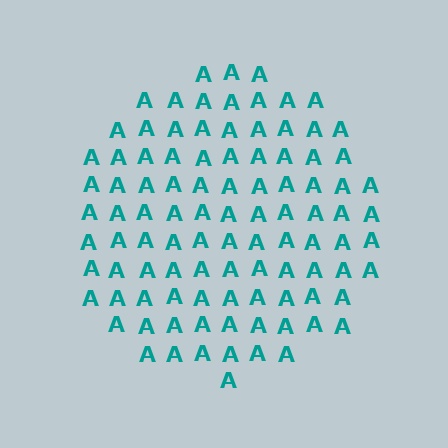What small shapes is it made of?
It is made of small letter A's.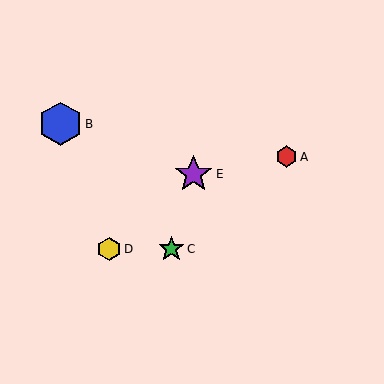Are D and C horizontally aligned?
Yes, both are at y≈249.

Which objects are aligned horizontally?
Objects C, D are aligned horizontally.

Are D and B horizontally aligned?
No, D is at y≈249 and B is at y≈124.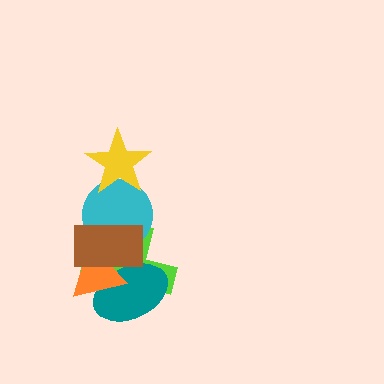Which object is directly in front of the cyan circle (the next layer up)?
The yellow star is directly in front of the cyan circle.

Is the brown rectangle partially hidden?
No, no other shape covers it.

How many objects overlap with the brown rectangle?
4 objects overlap with the brown rectangle.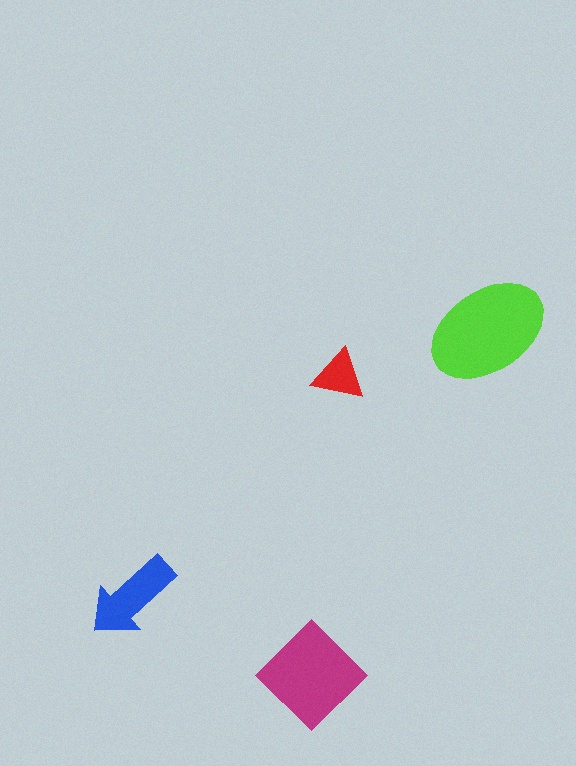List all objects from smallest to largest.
The red triangle, the blue arrow, the magenta diamond, the lime ellipse.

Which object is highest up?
The lime ellipse is topmost.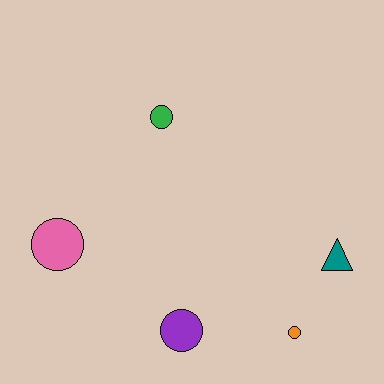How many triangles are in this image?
There is 1 triangle.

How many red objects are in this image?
There are no red objects.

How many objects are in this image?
There are 5 objects.